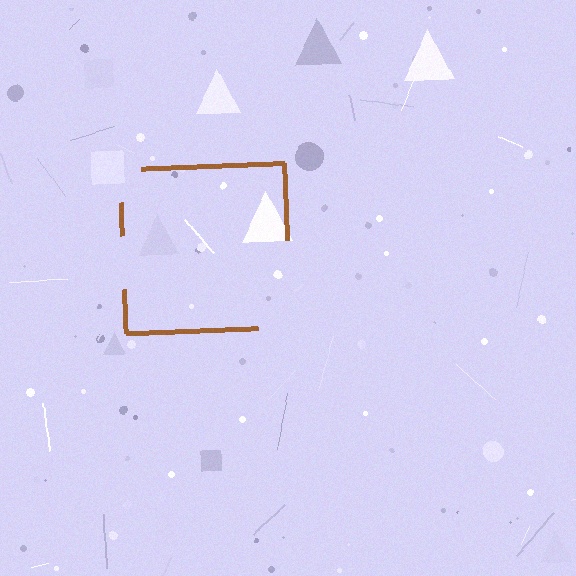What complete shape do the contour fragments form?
The contour fragments form a square.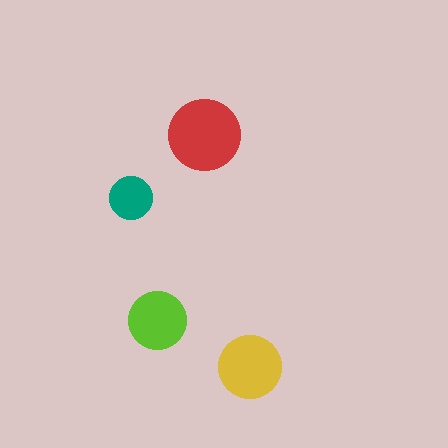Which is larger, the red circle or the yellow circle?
The red one.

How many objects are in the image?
There are 4 objects in the image.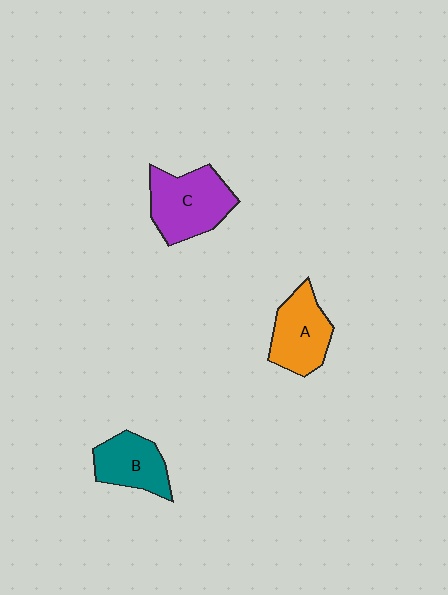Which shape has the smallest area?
Shape B (teal).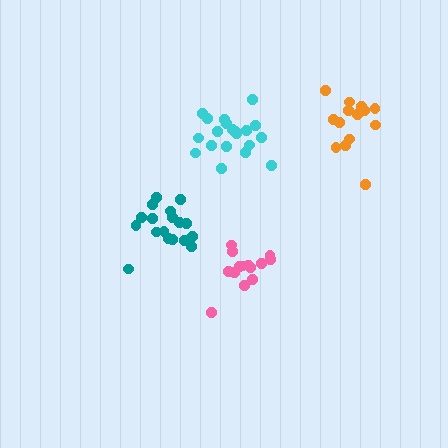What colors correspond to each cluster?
The clusters are colored: pink, teal, orange, cyan.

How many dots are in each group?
Group 1: 14 dots, Group 2: 18 dots, Group 3: 14 dots, Group 4: 20 dots (66 total).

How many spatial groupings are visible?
There are 4 spatial groupings.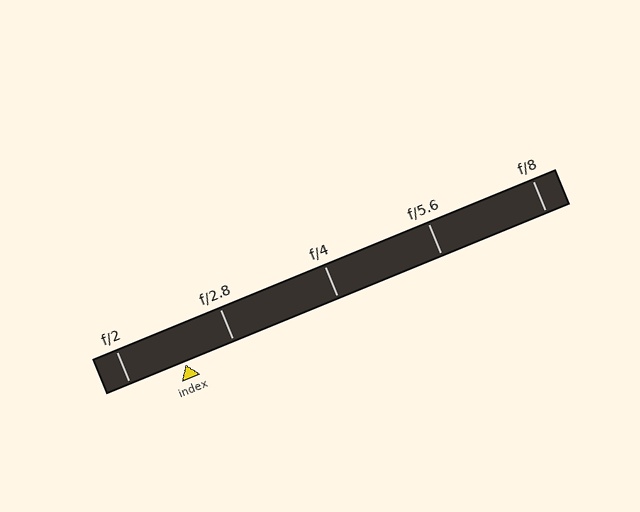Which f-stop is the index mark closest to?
The index mark is closest to f/2.8.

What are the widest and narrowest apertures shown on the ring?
The widest aperture shown is f/2 and the narrowest is f/8.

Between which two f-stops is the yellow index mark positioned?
The index mark is between f/2 and f/2.8.